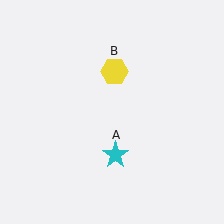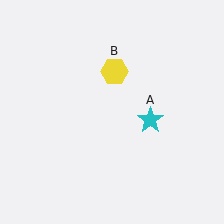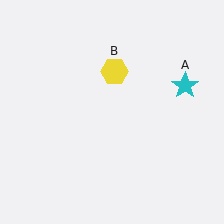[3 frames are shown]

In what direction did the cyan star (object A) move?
The cyan star (object A) moved up and to the right.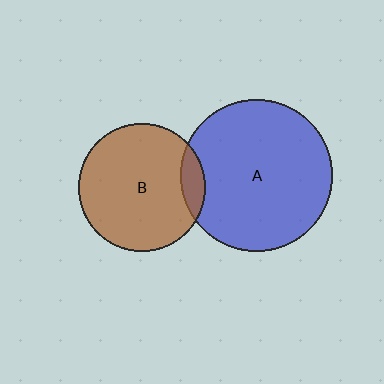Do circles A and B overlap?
Yes.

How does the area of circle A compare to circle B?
Approximately 1.4 times.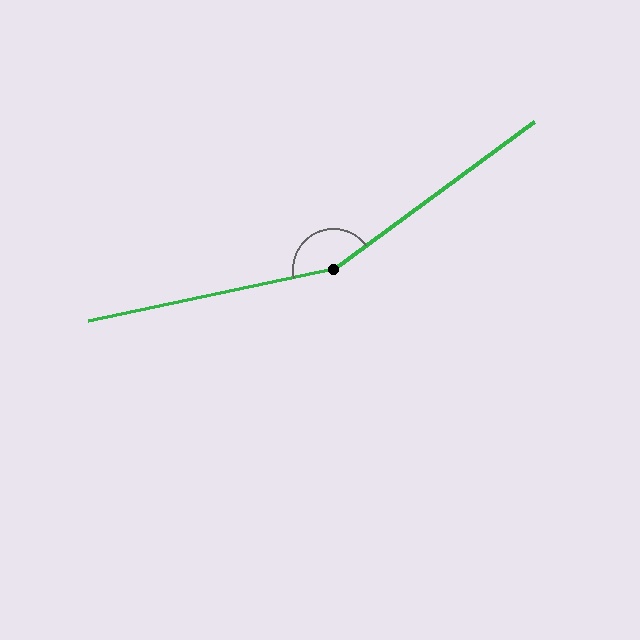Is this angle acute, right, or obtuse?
It is obtuse.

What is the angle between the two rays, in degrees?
Approximately 155 degrees.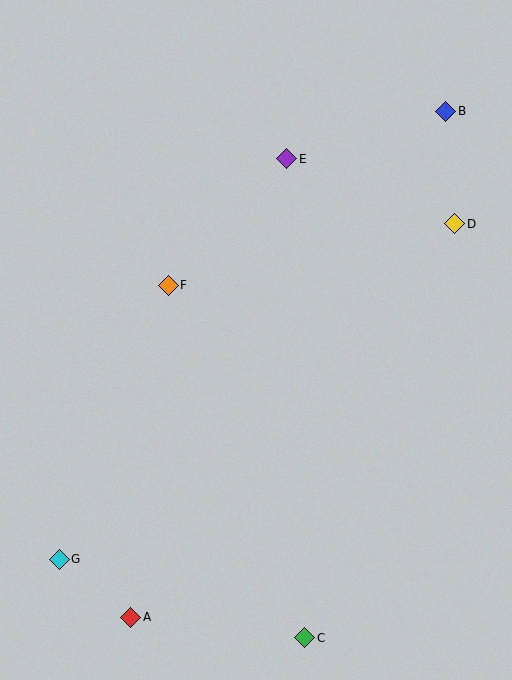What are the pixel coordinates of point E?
Point E is at (287, 159).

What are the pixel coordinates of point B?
Point B is at (446, 111).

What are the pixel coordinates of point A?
Point A is at (131, 617).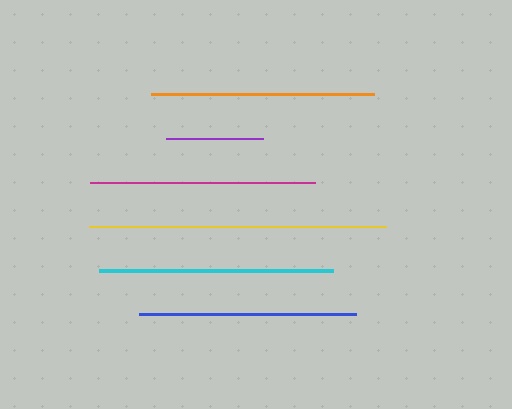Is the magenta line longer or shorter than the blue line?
The magenta line is longer than the blue line.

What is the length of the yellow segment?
The yellow segment is approximately 297 pixels long.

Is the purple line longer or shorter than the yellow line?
The yellow line is longer than the purple line.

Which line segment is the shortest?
The purple line is the shortest at approximately 97 pixels.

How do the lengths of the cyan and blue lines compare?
The cyan and blue lines are approximately the same length.